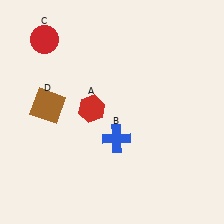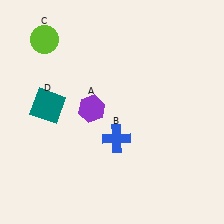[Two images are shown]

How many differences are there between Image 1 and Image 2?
There are 3 differences between the two images.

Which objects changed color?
A changed from red to purple. C changed from red to lime. D changed from brown to teal.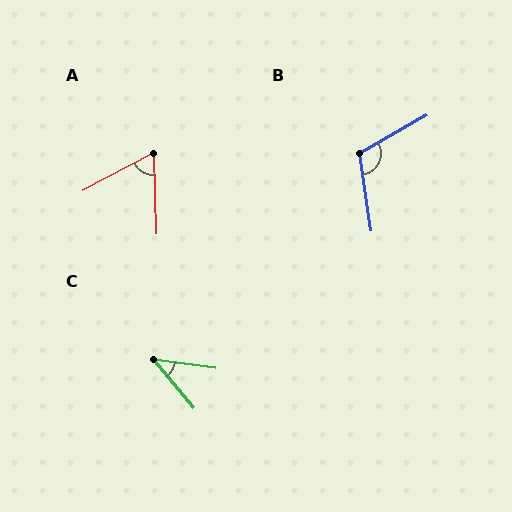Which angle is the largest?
B, at approximately 111 degrees.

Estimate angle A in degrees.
Approximately 64 degrees.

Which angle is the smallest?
C, at approximately 43 degrees.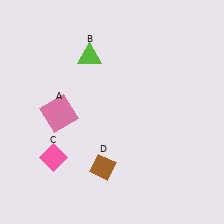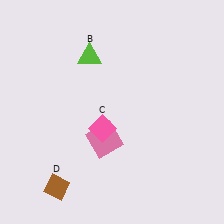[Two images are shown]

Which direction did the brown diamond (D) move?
The brown diamond (D) moved left.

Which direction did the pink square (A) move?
The pink square (A) moved right.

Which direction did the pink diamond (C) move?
The pink diamond (C) moved right.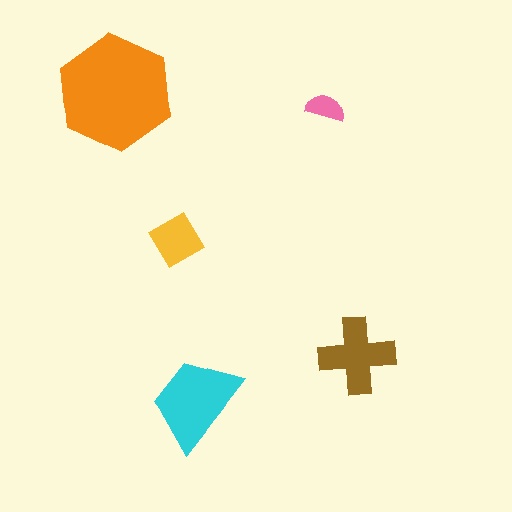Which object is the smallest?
The pink semicircle.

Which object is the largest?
The orange hexagon.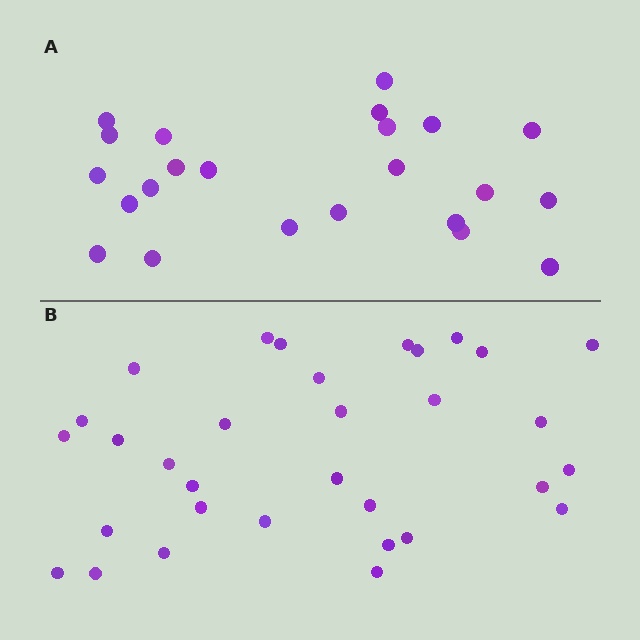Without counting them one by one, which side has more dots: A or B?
Region B (the bottom region) has more dots.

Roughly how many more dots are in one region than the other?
Region B has roughly 8 or so more dots than region A.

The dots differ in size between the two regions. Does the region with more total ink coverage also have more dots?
No. Region A has more total ink coverage because its dots are larger, but region B actually contains more individual dots. Total area can be misleading — the number of items is what matters here.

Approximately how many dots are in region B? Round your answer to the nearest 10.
About 30 dots. (The exact count is 32, which rounds to 30.)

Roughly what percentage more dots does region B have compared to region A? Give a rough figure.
About 40% more.